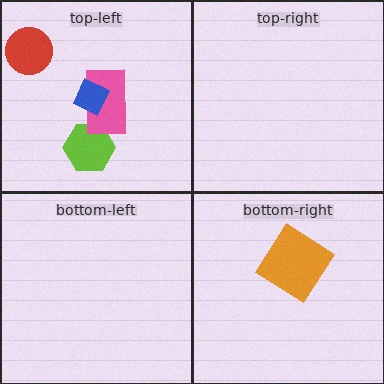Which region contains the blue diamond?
The top-left region.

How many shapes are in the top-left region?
4.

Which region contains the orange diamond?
The bottom-right region.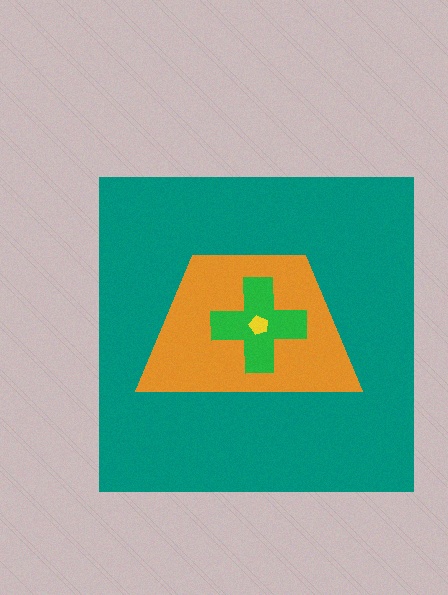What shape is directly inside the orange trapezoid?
The green cross.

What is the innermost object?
The yellow pentagon.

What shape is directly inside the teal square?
The orange trapezoid.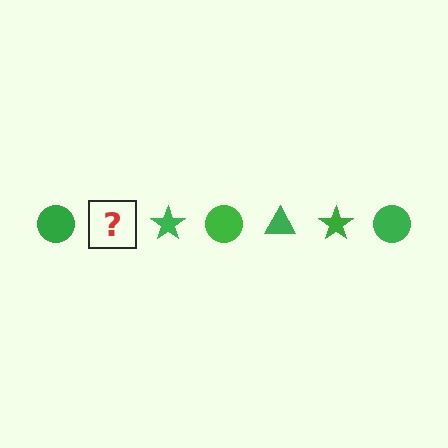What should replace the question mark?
The question mark should be replaced with a green triangle.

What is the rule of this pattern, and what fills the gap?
The rule is that the pattern cycles through circle, triangle, star shapes in green. The gap should be filled with a green triangle.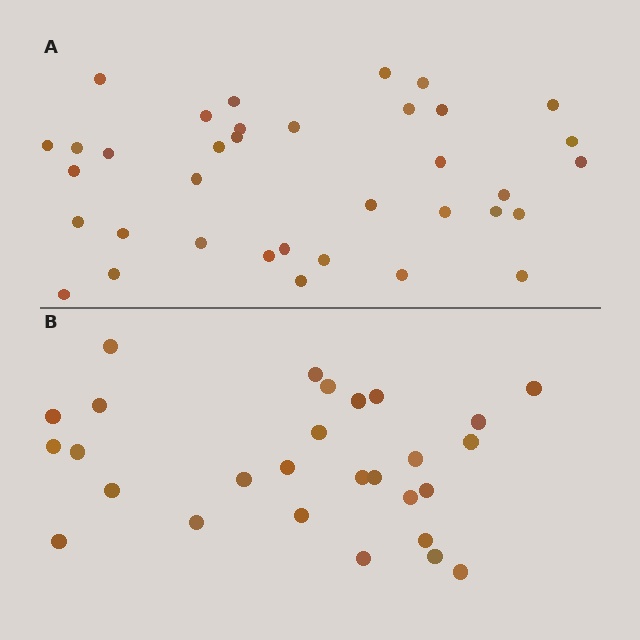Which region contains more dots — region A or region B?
Region A (the top region) has more dots.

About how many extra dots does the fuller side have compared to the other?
Region A has roughly 8 or so more dots than region B.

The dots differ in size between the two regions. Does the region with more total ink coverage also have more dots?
No. Region B has more total ink coverage because its dots are larger, but region A actually contains more individual dots. Total area can be misleading — the number of items is what matters here.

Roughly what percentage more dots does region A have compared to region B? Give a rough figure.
About 30% more.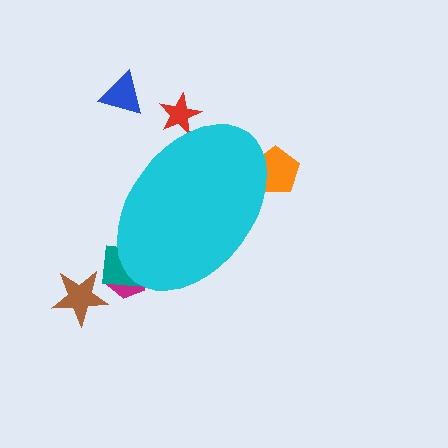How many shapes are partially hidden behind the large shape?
4 shapes are partially hidden.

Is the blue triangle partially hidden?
No, the blue triangle is fully visible.